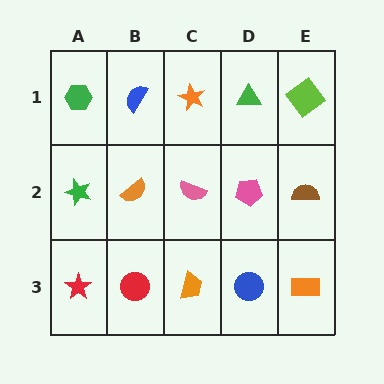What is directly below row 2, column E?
An orange rectangle.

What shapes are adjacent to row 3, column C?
A pink semicircle (row 2, column C), a red circle (row 3, column B), a blue circle (row 3, column D).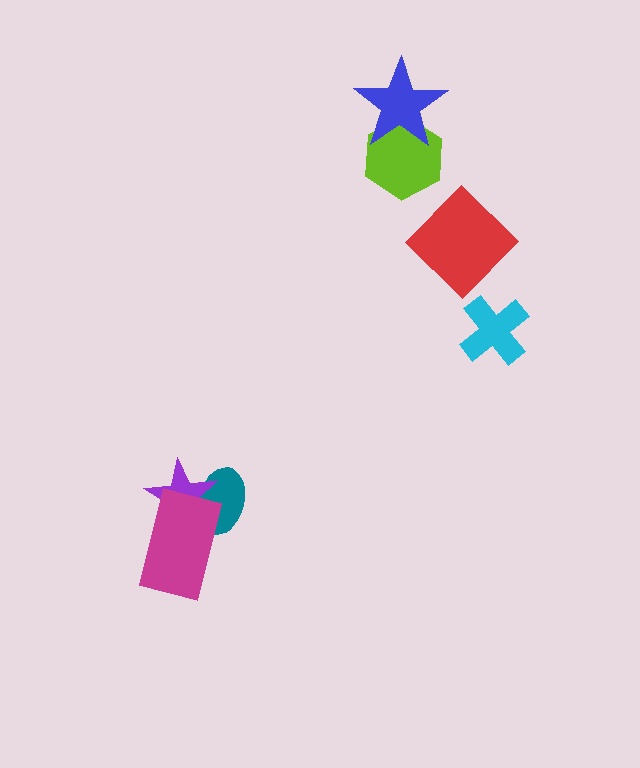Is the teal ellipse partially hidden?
Yes, it is partially covered by another shape.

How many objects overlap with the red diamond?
0 objects overlap with the red diamond.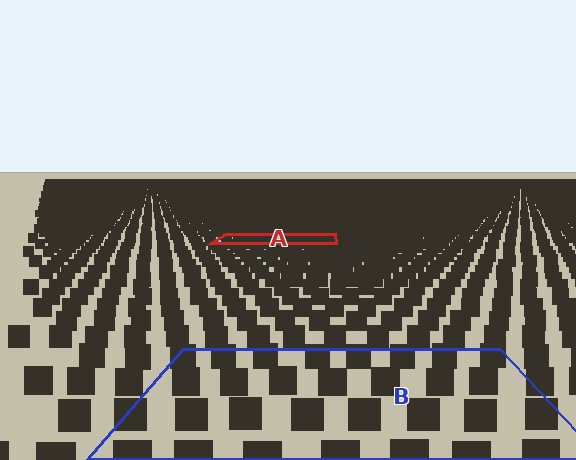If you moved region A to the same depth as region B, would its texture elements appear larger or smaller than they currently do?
They would appear larger. At a closer depth, the same texture elements are projected at a bigger on-screen size.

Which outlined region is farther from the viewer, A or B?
Region A is farther from the viewer — the texture elements inside it appear smaller and more densely packed.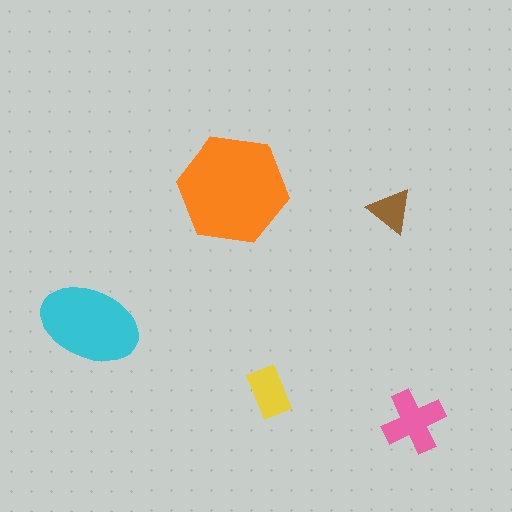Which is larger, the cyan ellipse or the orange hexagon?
The orange hexagon.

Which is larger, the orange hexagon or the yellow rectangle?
The orange hexagon.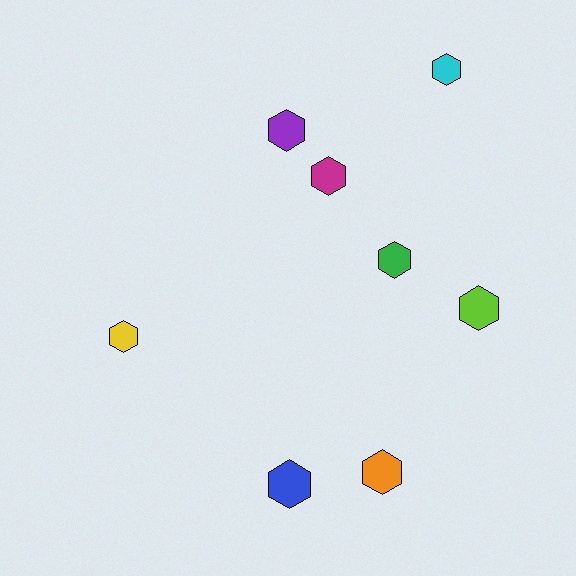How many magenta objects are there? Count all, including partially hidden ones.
There is 1 magenta object.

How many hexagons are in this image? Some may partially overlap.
There are 8 hexagons.